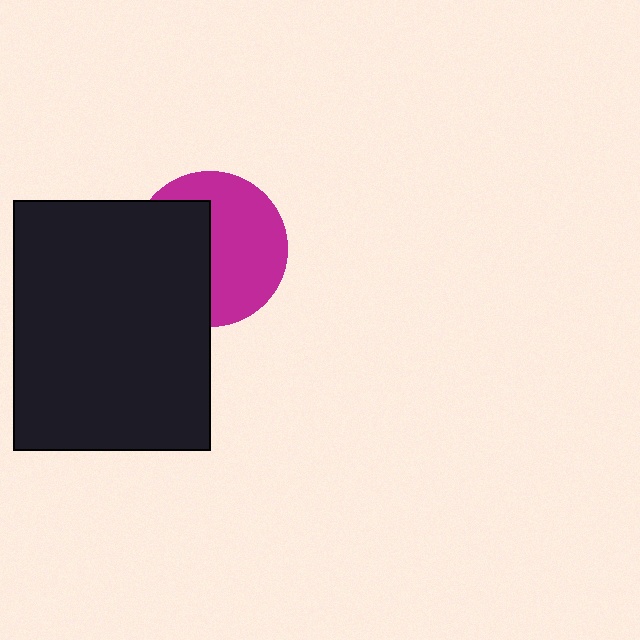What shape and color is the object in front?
The object in front is a black rectangle.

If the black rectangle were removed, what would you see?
You would see the complete magenta circle.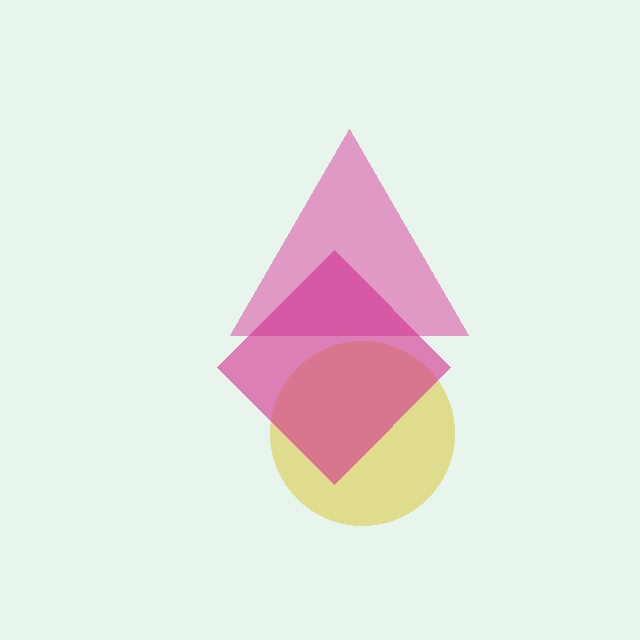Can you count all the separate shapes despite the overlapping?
Yes, there are 3 separate shapes.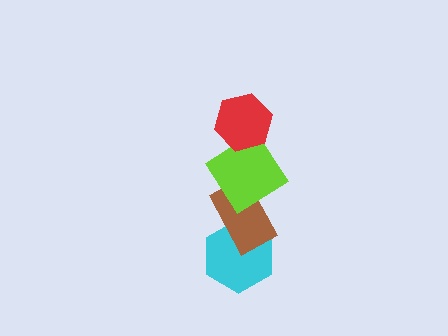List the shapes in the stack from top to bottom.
From top to bottom: the red hexagon, the lime diamond, the brown rectangle, the cyan hexagon.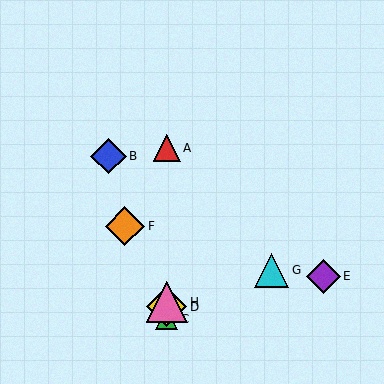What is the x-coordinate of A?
Object A is at x≈167.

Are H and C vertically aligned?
Yes, both are at x≈167.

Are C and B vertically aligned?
No, C is at x≈167 and B is at x≈108.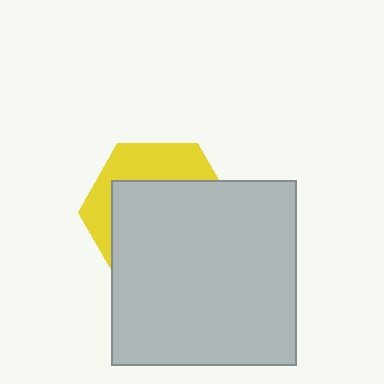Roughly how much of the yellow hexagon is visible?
A small part of it is visible (roughly 33%).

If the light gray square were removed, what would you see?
You would see the complete yellow hexagon.